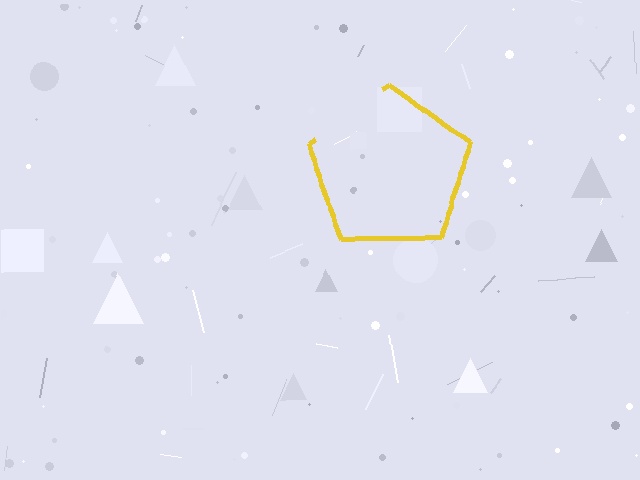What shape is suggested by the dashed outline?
The dashed outline suggests a pentagon.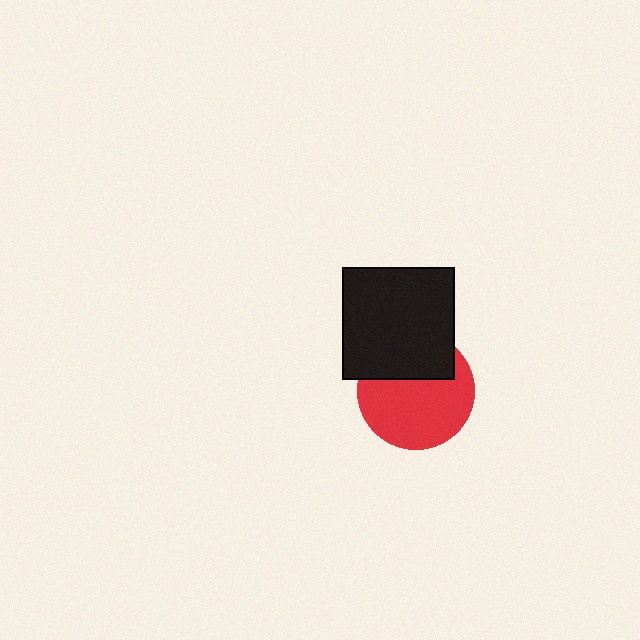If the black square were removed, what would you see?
You would see the complete red circle.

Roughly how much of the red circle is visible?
Most of it is visible (roughly 66%).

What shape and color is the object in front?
The object in front is a black square.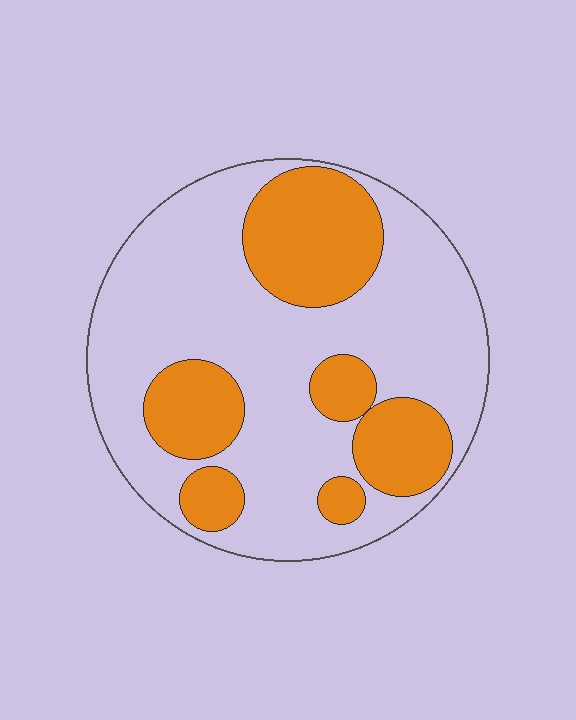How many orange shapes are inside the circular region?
6.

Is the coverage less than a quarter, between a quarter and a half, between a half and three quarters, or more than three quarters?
Between a quarter and a half.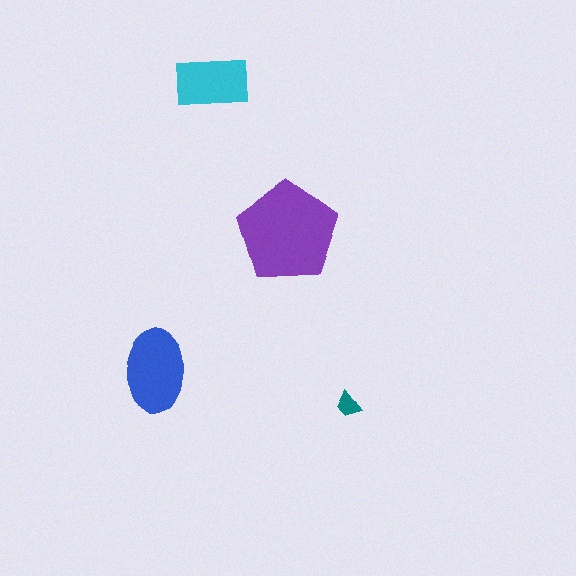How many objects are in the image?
There are 4 objects in the image.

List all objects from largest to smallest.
The purple pentagon, the blue ellipse, the cyan rectangle, the teal trapezoid.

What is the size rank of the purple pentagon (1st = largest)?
1st.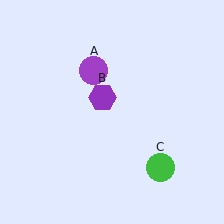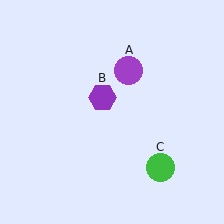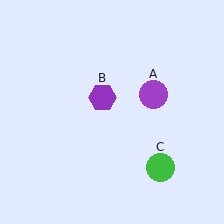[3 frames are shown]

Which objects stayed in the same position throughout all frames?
Purple hexagon (object B) and green circle (object C) remained stationary.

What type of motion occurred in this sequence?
The purple circle (object A) rotated clockwise around the center of the scene.